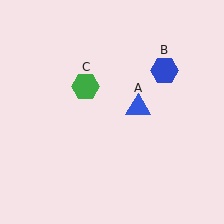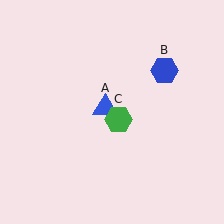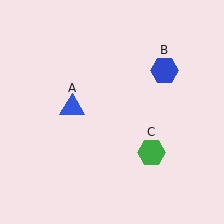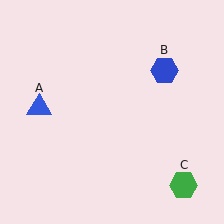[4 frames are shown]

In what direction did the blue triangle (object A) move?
The blue triangle (object A) moved left.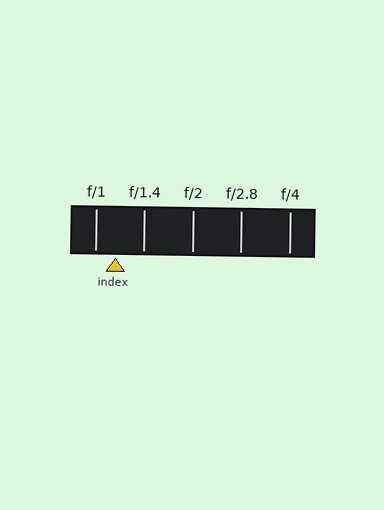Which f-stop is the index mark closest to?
The index mark is closest to f/1.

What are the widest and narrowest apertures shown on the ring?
The widest aperture shown is f/1 and the narrowest is f/4.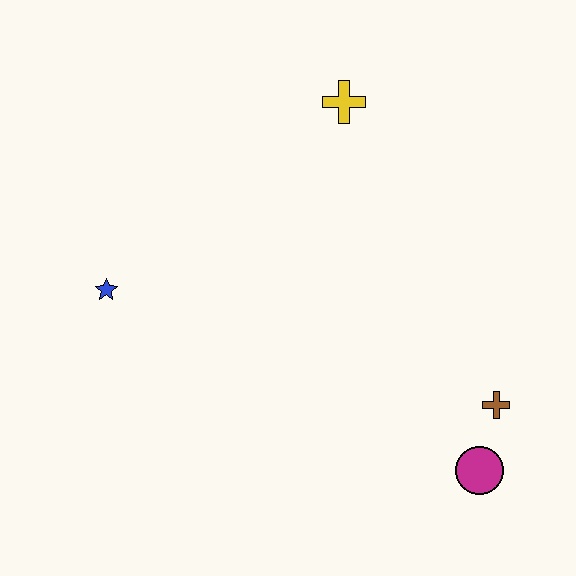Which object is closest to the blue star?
The yellow cross is closest to the blue star.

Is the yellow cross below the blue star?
No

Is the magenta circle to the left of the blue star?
No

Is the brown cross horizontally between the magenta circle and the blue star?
No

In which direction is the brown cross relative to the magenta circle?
The brown cross is above the magenta circle.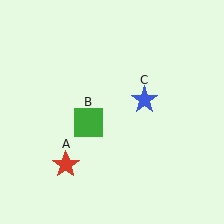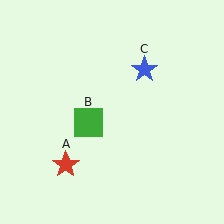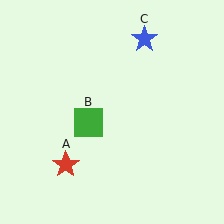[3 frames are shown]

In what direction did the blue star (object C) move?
The blue star (object C) moved up.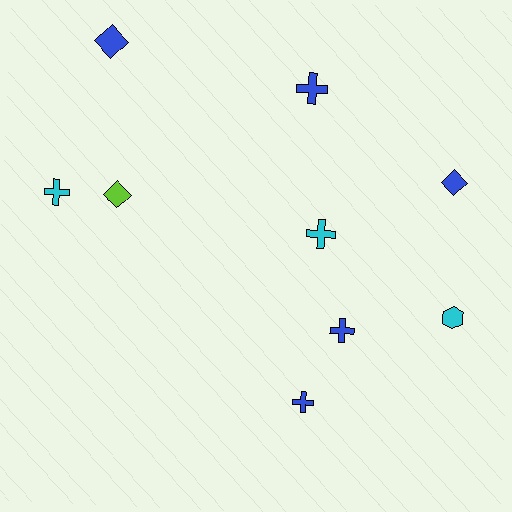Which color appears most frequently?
Blue, with 5 objects.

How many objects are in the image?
There are 9 objects.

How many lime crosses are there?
There are no lime crosses.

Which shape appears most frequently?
Cross, with 5 objects.